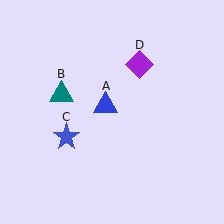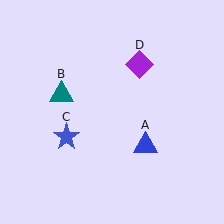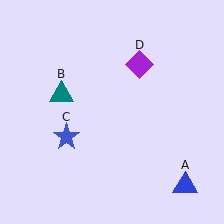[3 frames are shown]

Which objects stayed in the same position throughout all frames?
Teal triangle (object B) and blue star (object C) and purple diamond (object D) remained stationary.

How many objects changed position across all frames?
1 object changed position: blue triangle (object A).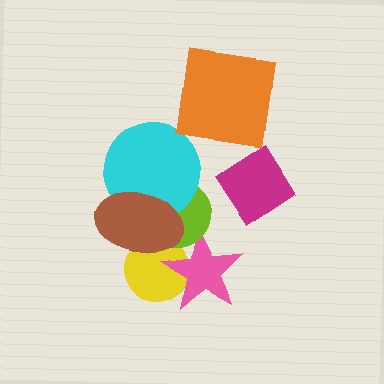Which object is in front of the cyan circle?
The brown ellipse is in front of the cyan circle.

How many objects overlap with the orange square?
0 objects overlap with the orange square.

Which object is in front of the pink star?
The lime circle is in front of the pink star.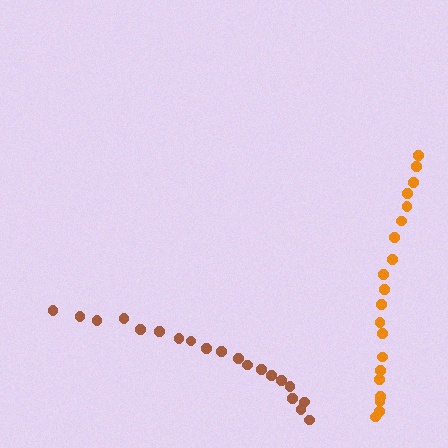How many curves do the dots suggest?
There are 2 distinct paths.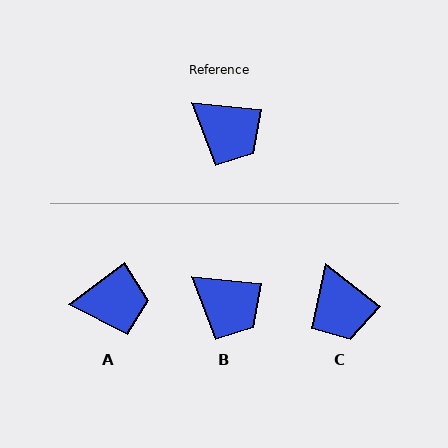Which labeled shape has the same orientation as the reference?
B.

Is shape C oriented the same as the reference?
No, it is off by about 33 degrees.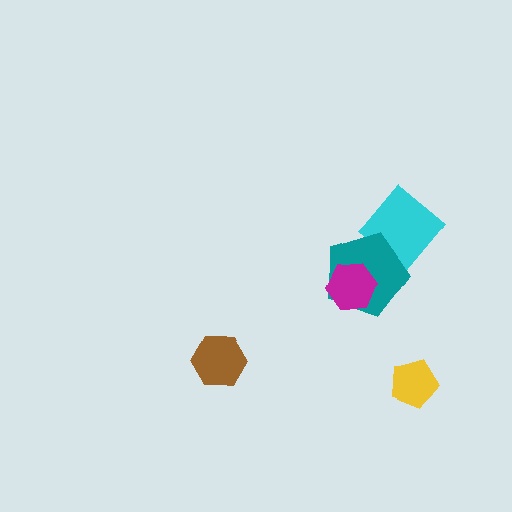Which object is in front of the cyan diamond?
The teal pentagon is in front of the cyan diamond.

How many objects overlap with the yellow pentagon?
0 objects overlap with the yellow pentagon.